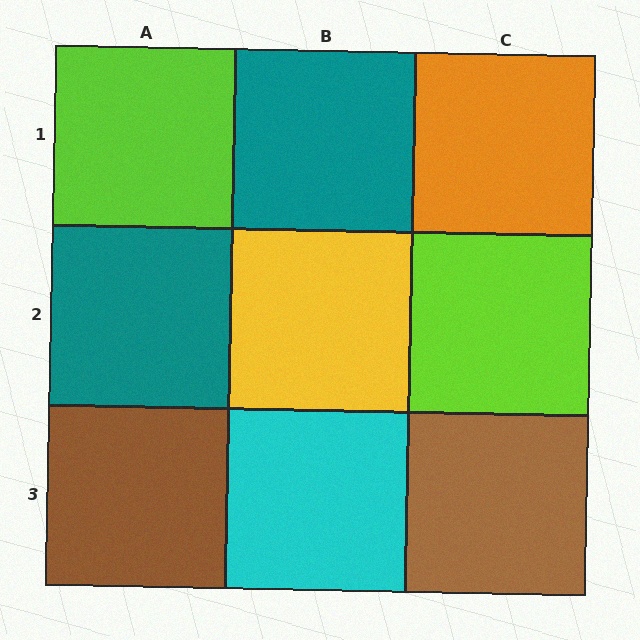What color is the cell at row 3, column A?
Brown.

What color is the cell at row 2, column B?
Yellow.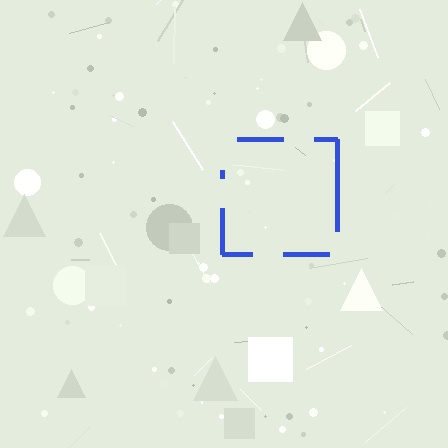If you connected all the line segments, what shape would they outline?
They would outline a square.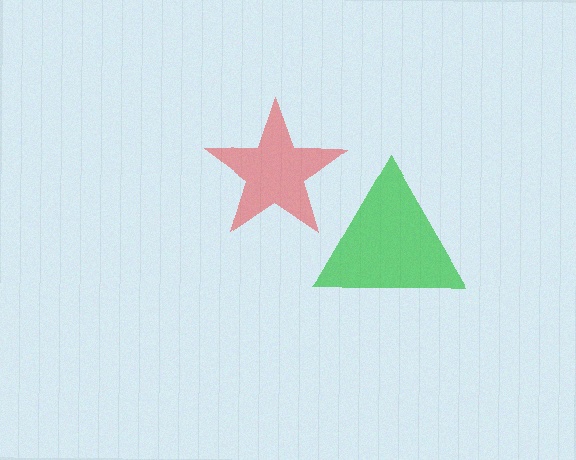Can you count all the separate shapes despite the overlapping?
Yes, there are 2 separate shapes.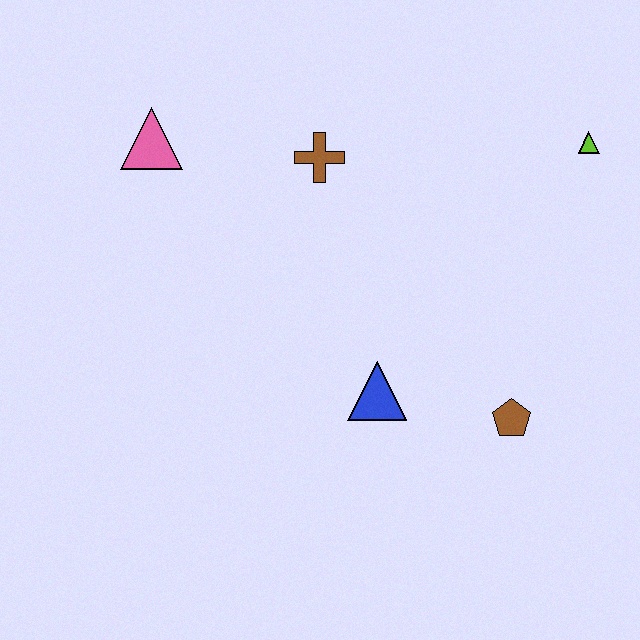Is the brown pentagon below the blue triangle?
Yes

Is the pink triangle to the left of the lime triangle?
Yes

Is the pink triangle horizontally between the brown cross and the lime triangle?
No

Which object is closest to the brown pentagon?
The blue triangle is closest to the brown pentagon.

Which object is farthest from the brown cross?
The brown pentagon is farthest from the brown cross.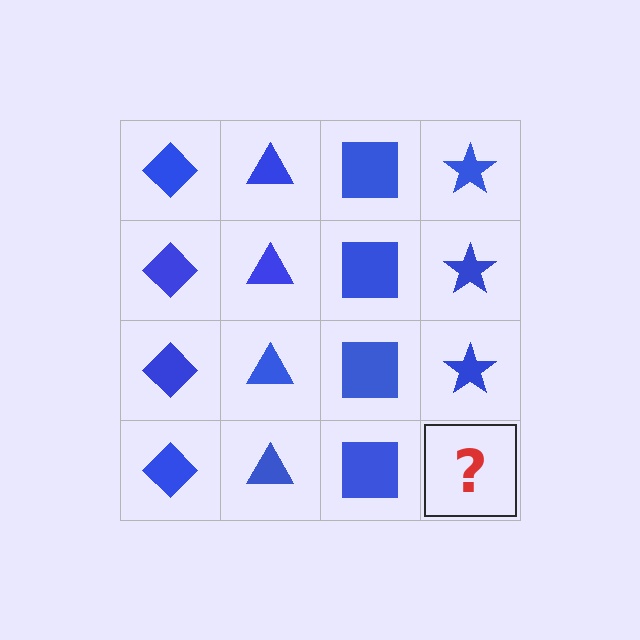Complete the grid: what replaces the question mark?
The question mark should be replaced with a blue star.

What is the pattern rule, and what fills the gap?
The rule is that each column has a consistent shape. The gap should be filled with a blue star.